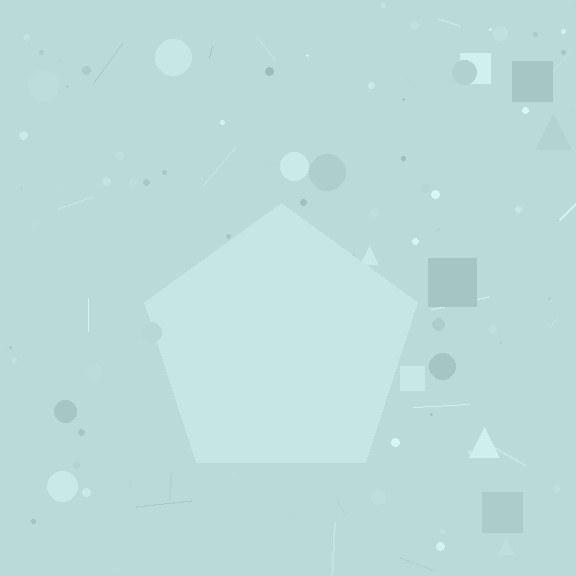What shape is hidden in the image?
A pentagon is hidden in the image.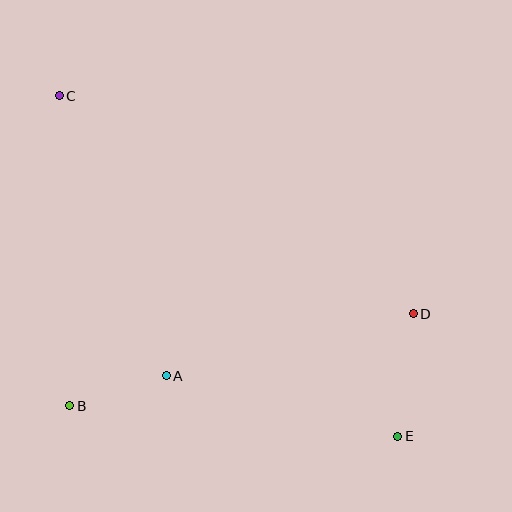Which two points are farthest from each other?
Points C and E are farthest from each other.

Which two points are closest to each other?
Points A and B are closest to each other.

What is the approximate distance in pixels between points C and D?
The distance between C and D is approximately 416 pixels.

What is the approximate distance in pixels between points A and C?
The distance between A and C is approximately 300 pixels.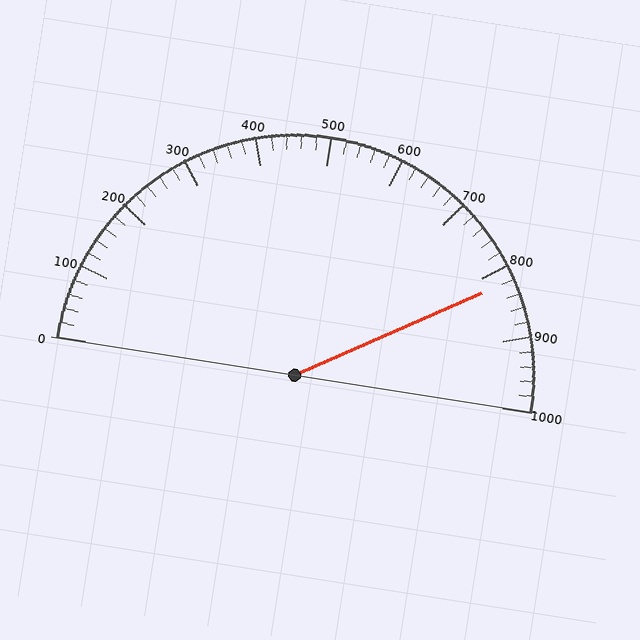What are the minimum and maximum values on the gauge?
The gauge ranges from 0 to 1000.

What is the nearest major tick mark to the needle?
The nearest major tick mark is 800.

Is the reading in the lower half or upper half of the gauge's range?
The reading is in the upper half of the range (0 to 1000).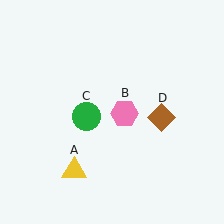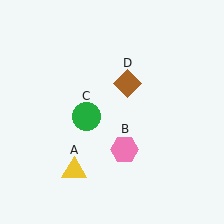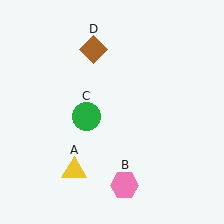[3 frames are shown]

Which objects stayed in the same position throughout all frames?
Yellow triangle (object A) and green circle (object C) remained stationary.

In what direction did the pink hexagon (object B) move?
The pink hexagon (object B) moved down.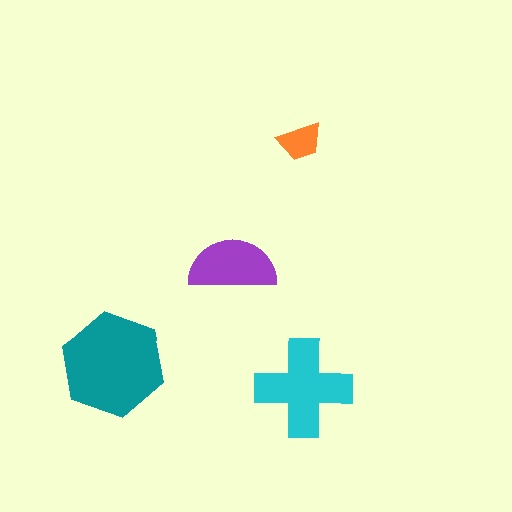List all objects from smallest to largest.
The orange trapezoid, the purple semicircle, the cyan cross, the teal hexagon.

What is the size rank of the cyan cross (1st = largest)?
2nd.